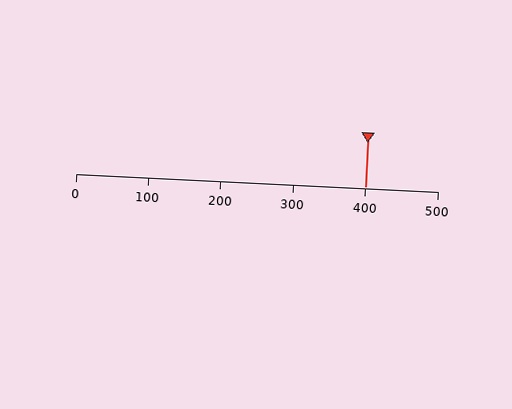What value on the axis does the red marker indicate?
The marker indicates approximately 400.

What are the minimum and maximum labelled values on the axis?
The axis runs from 0 to 500.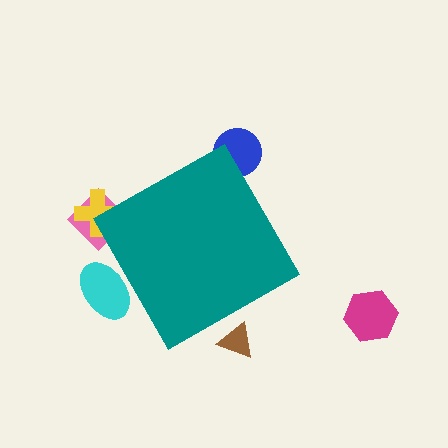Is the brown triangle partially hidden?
Yes, the brown triangle is partially hidden behind the teal diamond.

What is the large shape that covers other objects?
A teal diamond.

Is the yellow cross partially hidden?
Yes, the yellow cross is partially hidden behind the teal diamond.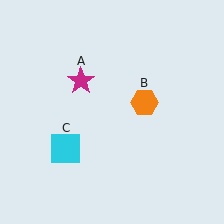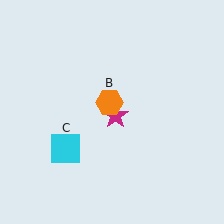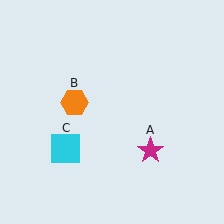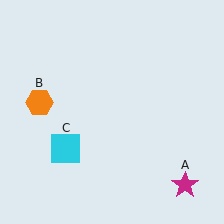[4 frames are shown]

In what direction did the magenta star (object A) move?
The magenta star (object A) moved down and to the right.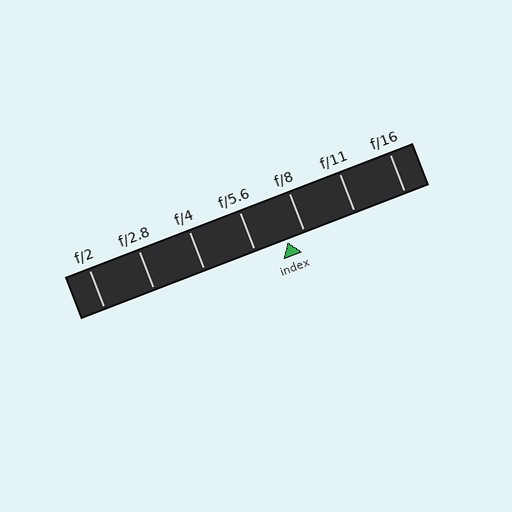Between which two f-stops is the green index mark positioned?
The index mark is between f/5.6 and f/8.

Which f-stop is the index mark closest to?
The index mark is closest to f/8.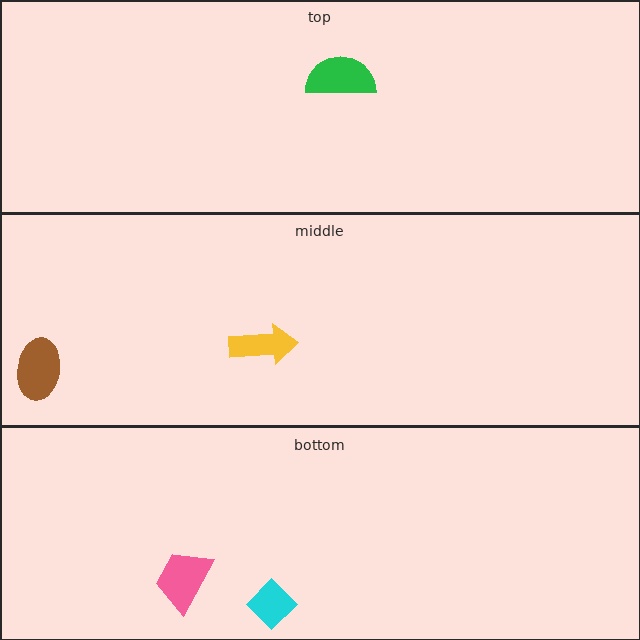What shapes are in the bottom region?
The cyan diamond, the pink trapezoid.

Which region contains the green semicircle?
The top region.